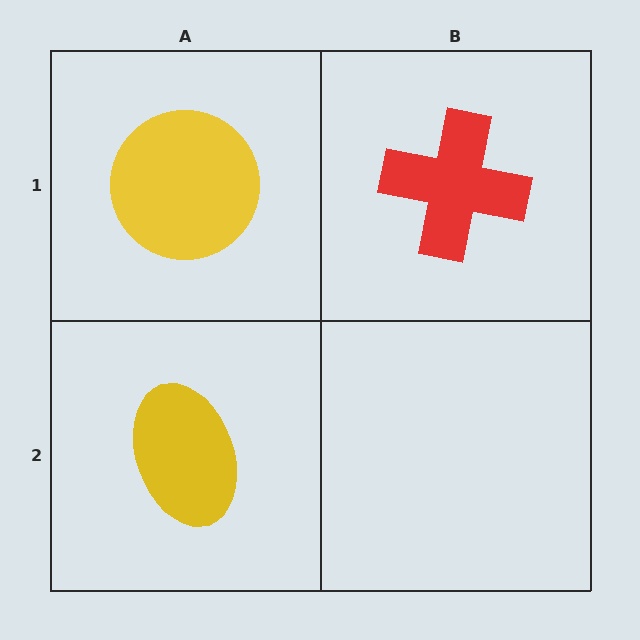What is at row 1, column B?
A red cross.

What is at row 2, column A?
A yellow ellipse.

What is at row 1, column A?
A yellow circle.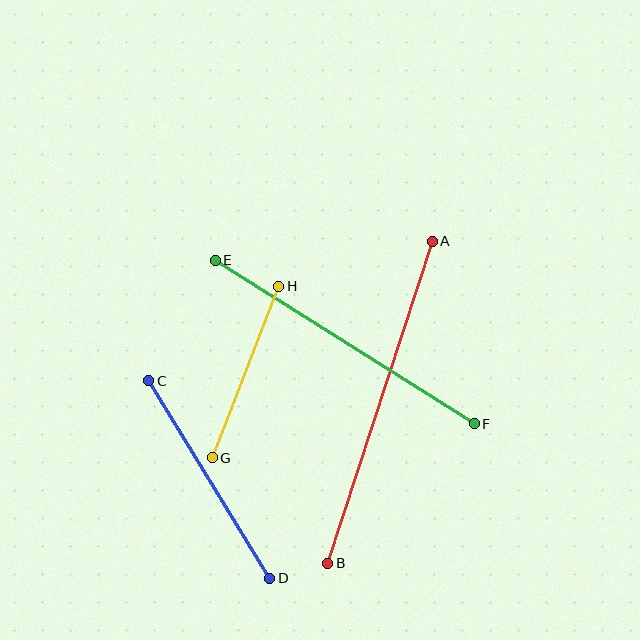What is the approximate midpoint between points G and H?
The midpoint is at approximately (245, 372) pixels.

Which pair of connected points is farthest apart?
Points A and B are farthest apart.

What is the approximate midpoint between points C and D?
The midpoint is at approximately (209, 480) pixels.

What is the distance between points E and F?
The distance is approximately 306 pixels.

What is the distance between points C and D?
The distance is approximately 231 pixels.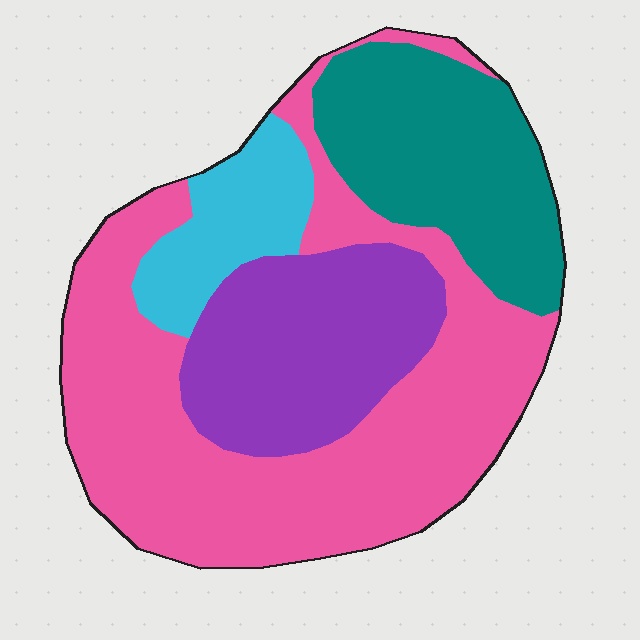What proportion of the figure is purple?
Purple covers 21% of the figure.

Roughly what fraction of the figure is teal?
Teal covers around 20% of the figure.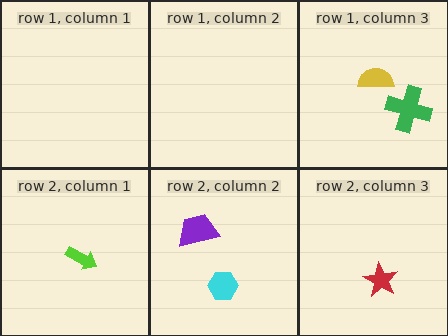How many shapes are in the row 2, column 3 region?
1.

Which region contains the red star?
The row 2, column 3 region.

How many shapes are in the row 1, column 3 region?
2.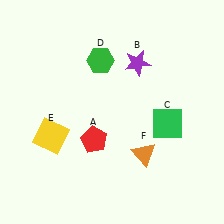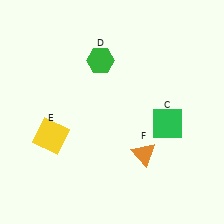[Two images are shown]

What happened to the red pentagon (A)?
The red pentagon (A) was removed in Image 2. It was in the bottom-left area of Image 1.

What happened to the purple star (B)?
The purple star (B) was removed in Image 2. It was in the top-right area of Image 1.